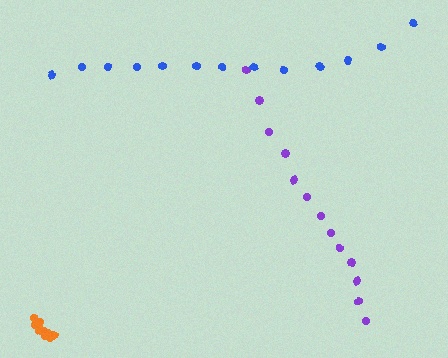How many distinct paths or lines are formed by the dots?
There are 3 distinct paths.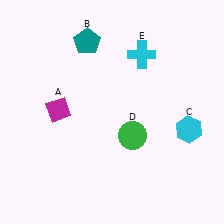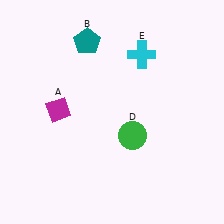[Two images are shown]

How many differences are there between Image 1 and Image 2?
There is 1 difference between the two images.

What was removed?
The cyan hexagon (C) was removed in Image 2.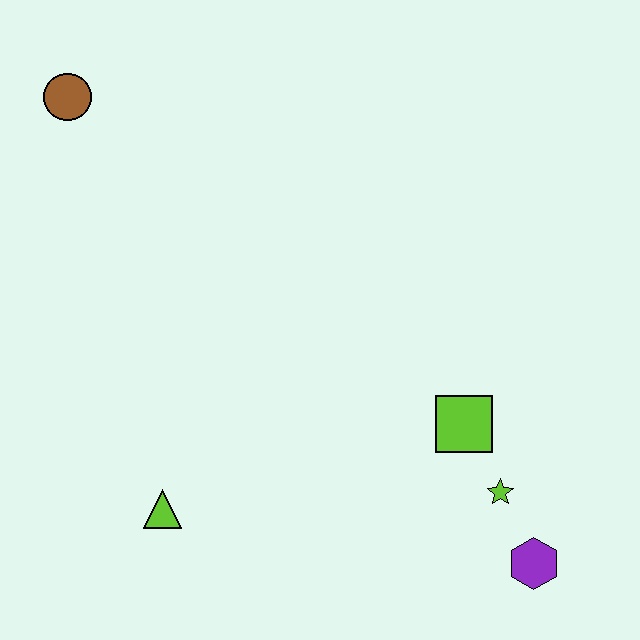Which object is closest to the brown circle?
The lime triangle is closest to the brown circle.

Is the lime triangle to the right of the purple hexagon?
No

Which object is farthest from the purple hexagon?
The brown circle is farthest from the purple hexagon.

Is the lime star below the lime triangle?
No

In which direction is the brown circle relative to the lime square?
The brown circle is to the left of the lime square.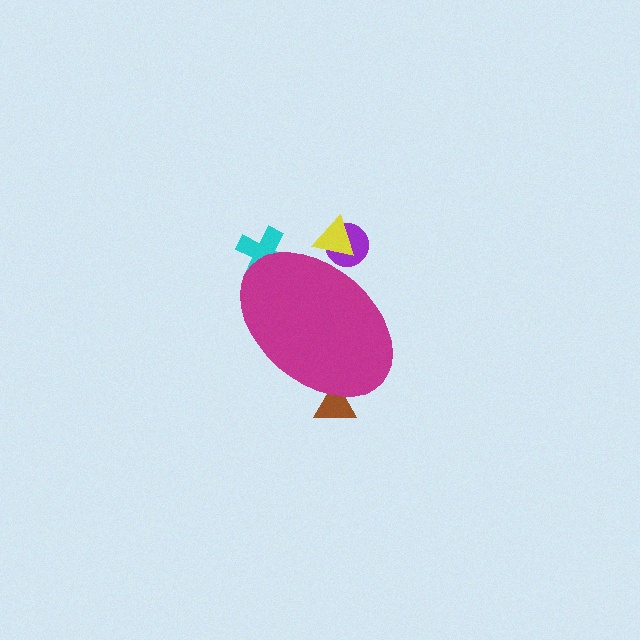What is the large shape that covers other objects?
A magenta ellipse.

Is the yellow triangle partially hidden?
Yes, the yellow triangle is partially hidden behind the magenta ellipse.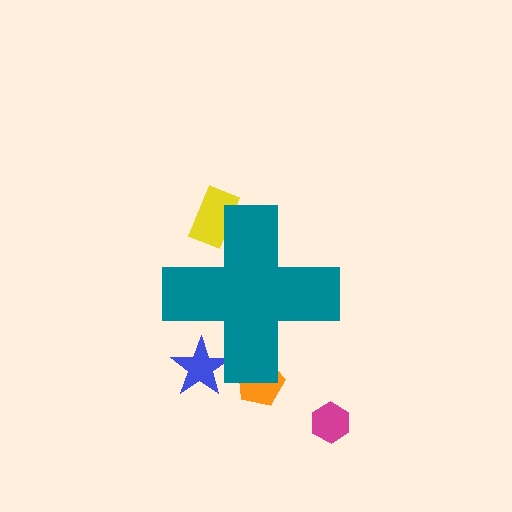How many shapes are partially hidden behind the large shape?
3 shapes are partially hidden.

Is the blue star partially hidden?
Yes, the blue star is partially hidden behind the teal cross.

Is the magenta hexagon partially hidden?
No, the magenta hexagon is fully visible.